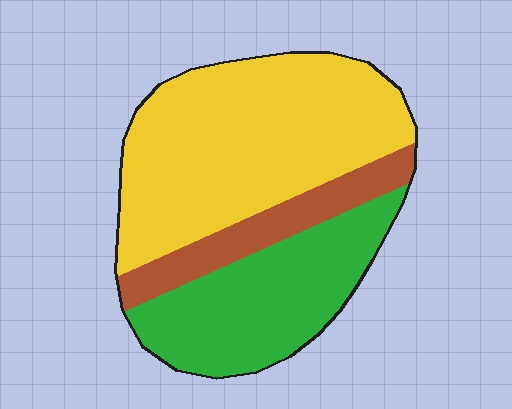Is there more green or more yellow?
Yellow.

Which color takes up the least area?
Brown, at roughly 15%.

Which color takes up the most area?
Yellow, at roughly 55%.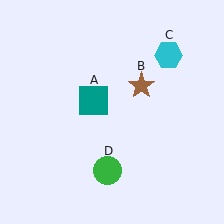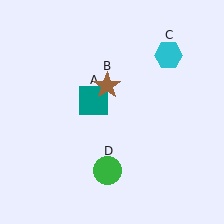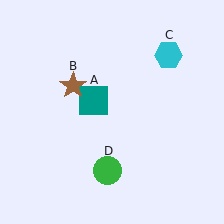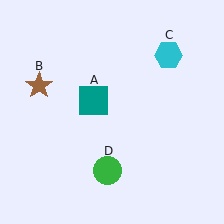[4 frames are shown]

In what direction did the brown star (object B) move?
The brown star (object B) moved left.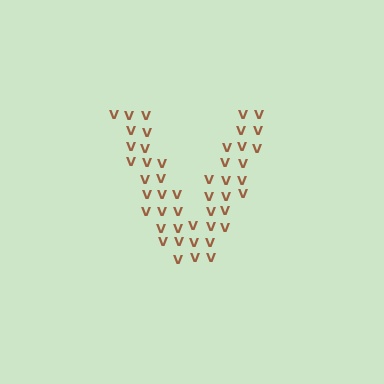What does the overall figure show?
The overall figure shows the letter V.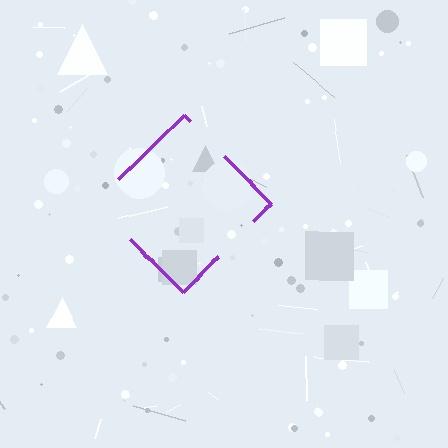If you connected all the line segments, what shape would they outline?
They would outline a diamond.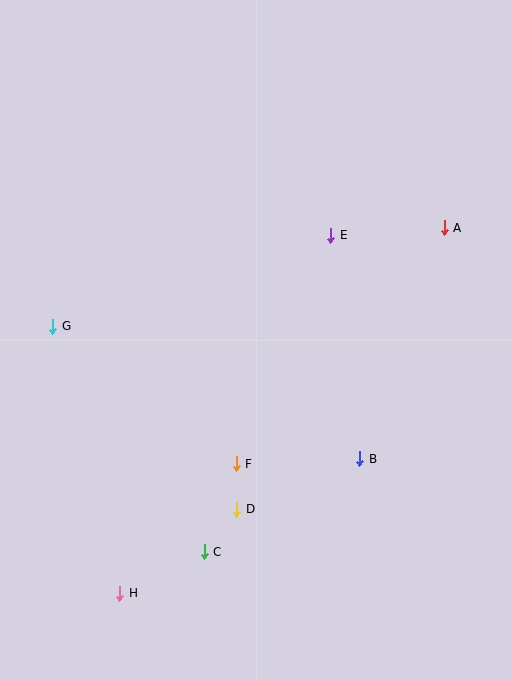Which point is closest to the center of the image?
Point F at (236, 464) is closest to the center.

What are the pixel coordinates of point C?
Point C is at (204, 552).